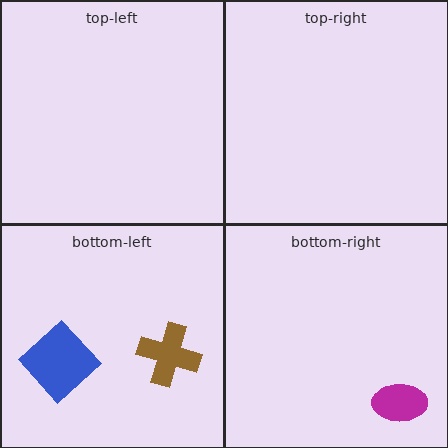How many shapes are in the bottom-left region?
2.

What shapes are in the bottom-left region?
The brown cross, the blue diamond.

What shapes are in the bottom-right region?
The magenta ellipse.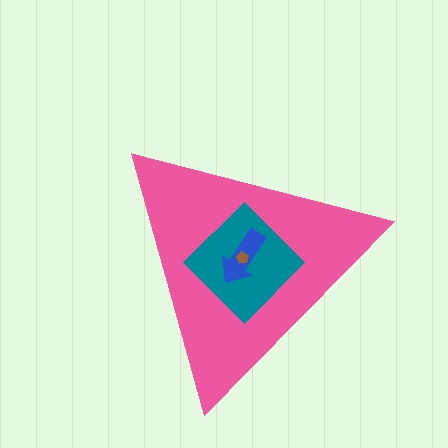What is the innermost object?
The brown pentagon.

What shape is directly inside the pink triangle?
The teal diamond.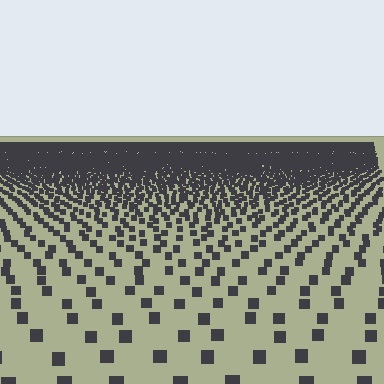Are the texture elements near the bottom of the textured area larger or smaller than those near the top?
Larger. Near the bottom, elements are closer to the viewer and appear at a bigger on-screen size.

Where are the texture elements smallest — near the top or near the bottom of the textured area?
Near the top.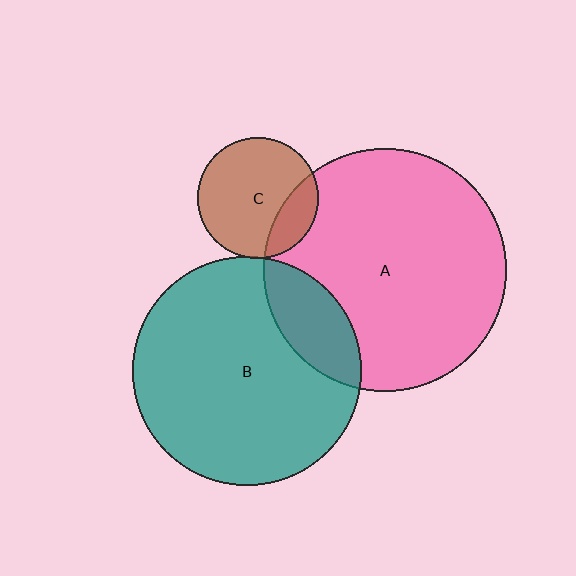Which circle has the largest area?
Circle A (pink).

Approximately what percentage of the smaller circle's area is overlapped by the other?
Approximately 20%.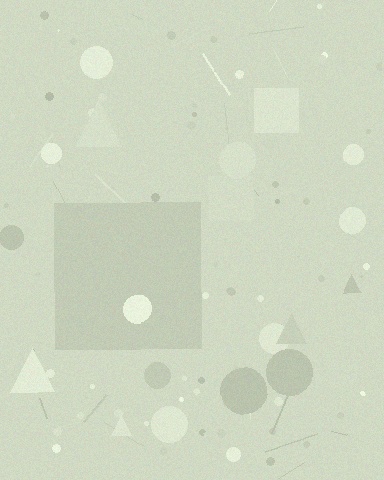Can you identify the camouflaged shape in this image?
The camouflaged shape is a square.